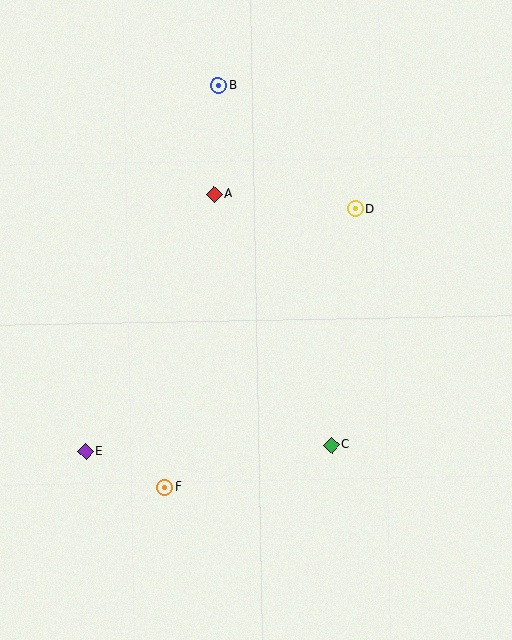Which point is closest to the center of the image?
Point A at (214, 194) is closest to the center.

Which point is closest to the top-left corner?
Point B is closest to the top-left corner.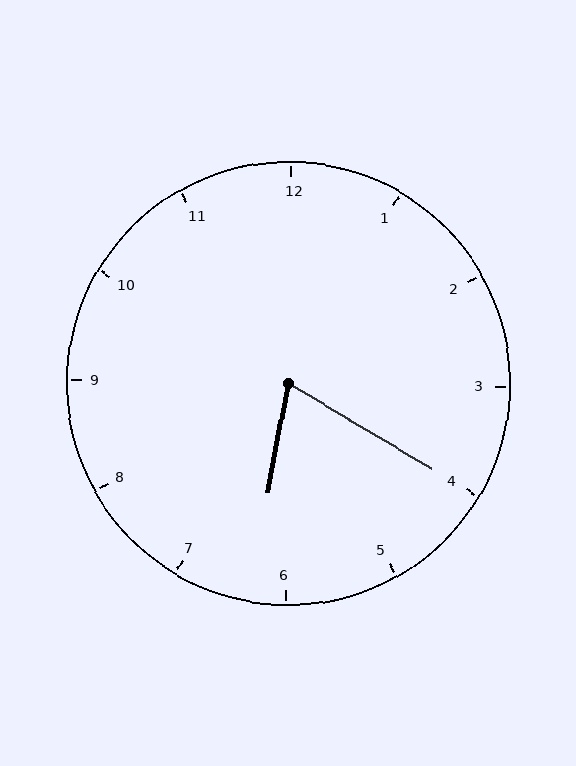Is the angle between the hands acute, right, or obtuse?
It is acute.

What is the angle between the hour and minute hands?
Approximately 70 degrees.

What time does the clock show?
6:20.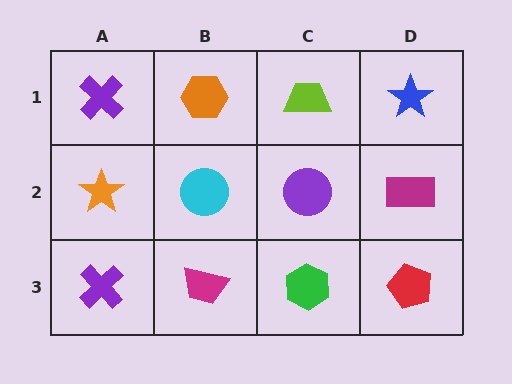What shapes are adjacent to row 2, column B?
An orange hexagon (row 1, column B), a magenta trapezoid (row 3, column B), an orange star (row 2, column A), a purple circle (row 2, column C).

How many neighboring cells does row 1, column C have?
3.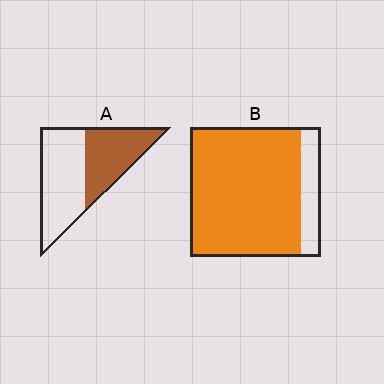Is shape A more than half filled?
No.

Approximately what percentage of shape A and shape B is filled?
A is approximately 45% and B is approximately 85%.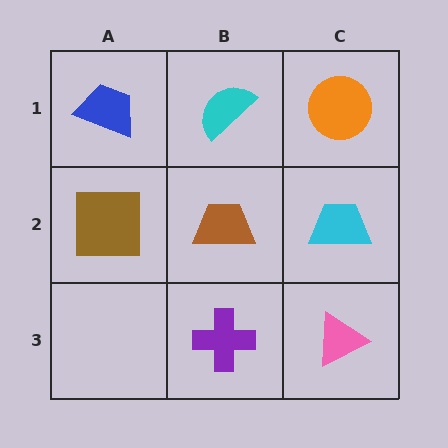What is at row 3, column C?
A pink triangle.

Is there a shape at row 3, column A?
No, that cell is empty.